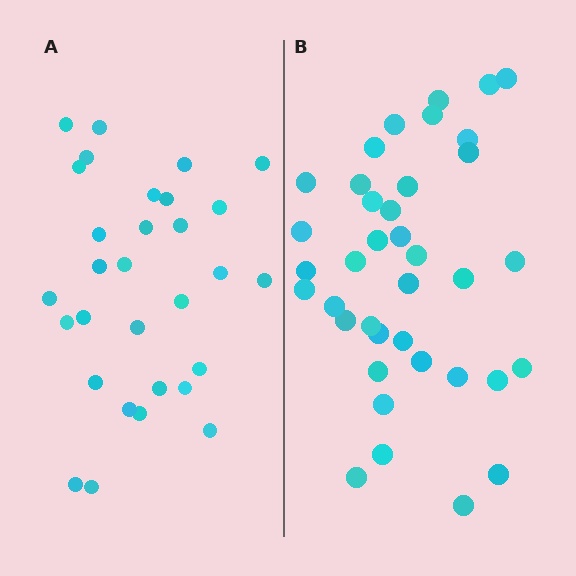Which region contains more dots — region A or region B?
Region B (the right region) has more dots.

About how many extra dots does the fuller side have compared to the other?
Region B has roughly 8 or so more dots than region A.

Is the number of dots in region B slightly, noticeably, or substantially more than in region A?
Region B has noticeably more, but not dramatically so. The ratio is roughly 1.3 to 1.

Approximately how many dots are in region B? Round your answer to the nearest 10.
About 40 dots. (The exact count is 38, which rounds to 40.)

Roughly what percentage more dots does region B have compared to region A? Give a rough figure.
About 25% more.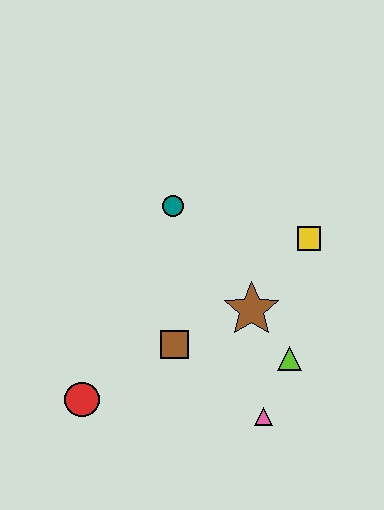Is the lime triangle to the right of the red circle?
Yes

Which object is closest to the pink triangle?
The lime triangle is closest to the pink triangle.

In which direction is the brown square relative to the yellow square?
The brown square is to the left of the yellow square.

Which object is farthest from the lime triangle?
The red circle is farthest from the lime triangle.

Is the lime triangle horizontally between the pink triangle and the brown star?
No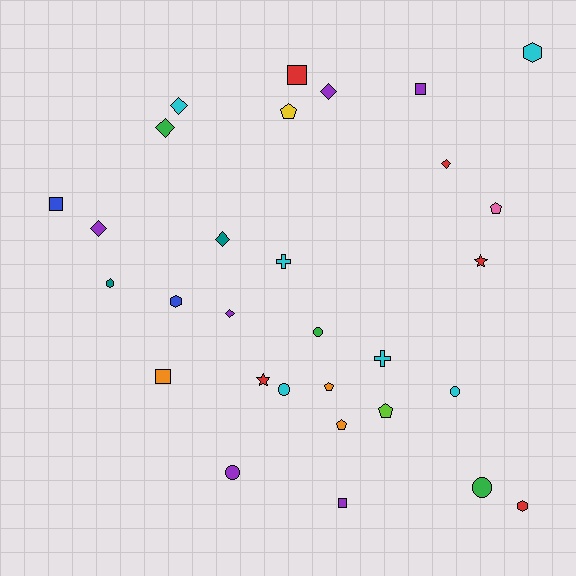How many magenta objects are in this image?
There are no magenta objects.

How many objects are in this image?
There are 30 objects.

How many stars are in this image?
There are 2 stars.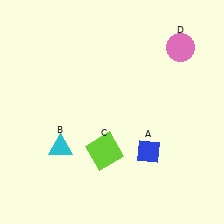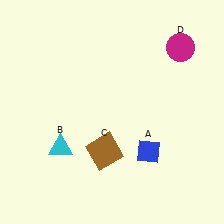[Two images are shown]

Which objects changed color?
C changed from lime to brown. D changed from pink to magenta.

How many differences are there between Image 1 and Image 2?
There are 2 differences between the two images.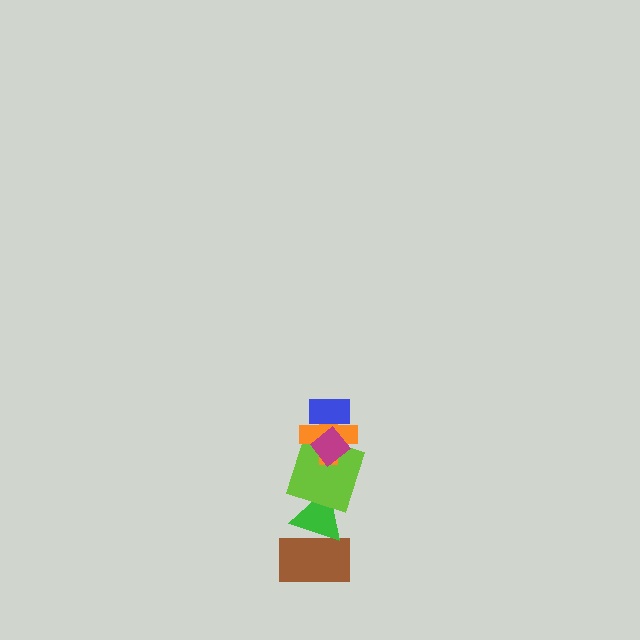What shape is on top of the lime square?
The orange cross is on top of the lime square.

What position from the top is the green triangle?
The green triangle is 5th from the top.